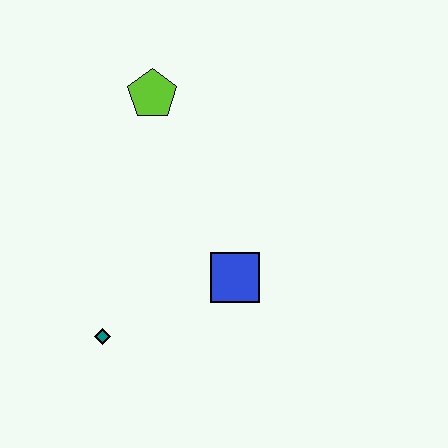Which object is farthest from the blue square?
The lime pentagon is farthest from the blue square.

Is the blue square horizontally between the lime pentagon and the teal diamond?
No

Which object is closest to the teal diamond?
The blue square is closest to the teal diamond.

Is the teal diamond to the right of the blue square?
No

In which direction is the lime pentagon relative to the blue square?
The lime pentagon is above the blue square.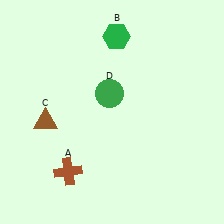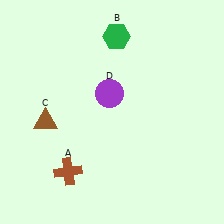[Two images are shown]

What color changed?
The circle (D) changed from green in Image 1 to purple in Image 2.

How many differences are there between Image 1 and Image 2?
There is 1 difference between the two images.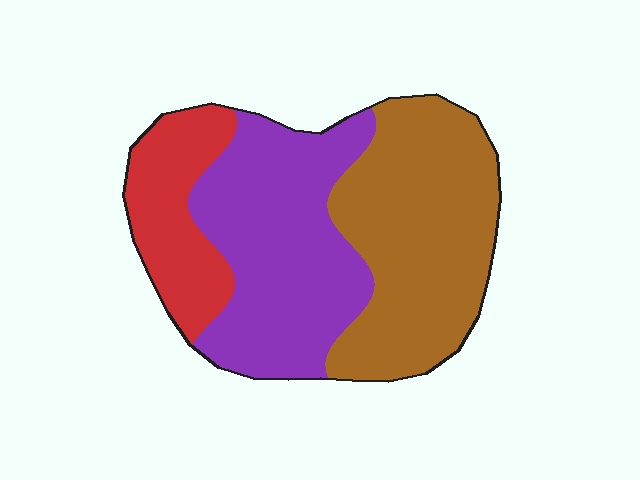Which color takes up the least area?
Red, at roughly 20%.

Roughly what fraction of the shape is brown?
Brown covers about 40% of the shape.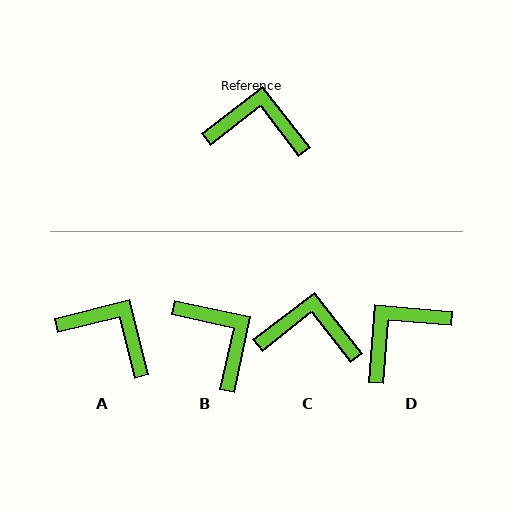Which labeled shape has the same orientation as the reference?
C.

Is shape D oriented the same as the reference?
No, it is off by about 47 degrees.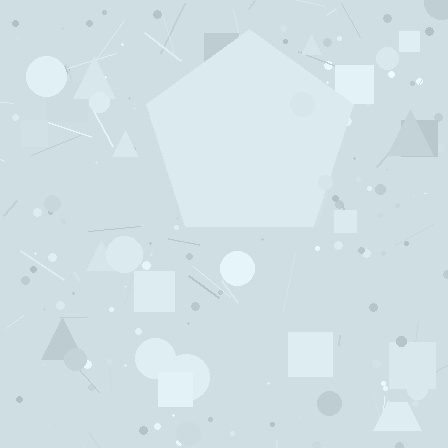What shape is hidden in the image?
A pentagon is hidden in the image.